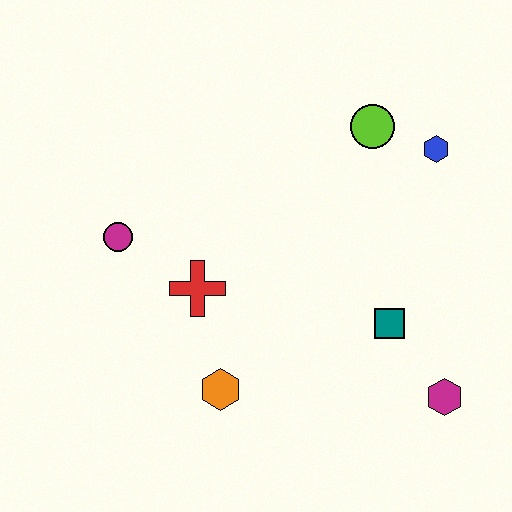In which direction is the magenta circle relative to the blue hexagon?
The magenta circle is to the left of the blue hexagon.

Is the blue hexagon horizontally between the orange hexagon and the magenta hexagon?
Yes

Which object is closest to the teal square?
The magenta hexagon is closest to the teal square.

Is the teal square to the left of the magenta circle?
No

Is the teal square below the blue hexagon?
Yes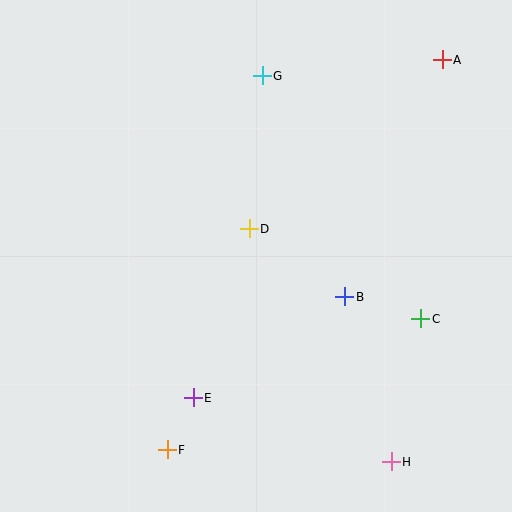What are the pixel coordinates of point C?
Point C is at (421, 319).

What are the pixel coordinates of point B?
Point B is at (345, 297).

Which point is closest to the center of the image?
Point D at (249, 229) is closest to the center.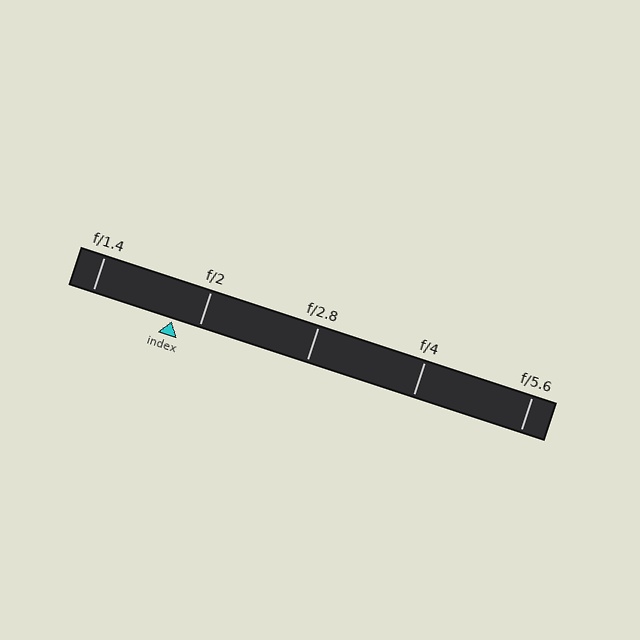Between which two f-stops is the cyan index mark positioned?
The index mark is between f/1.4 and f/2.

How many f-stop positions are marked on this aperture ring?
There are 5 f-stop positions marked.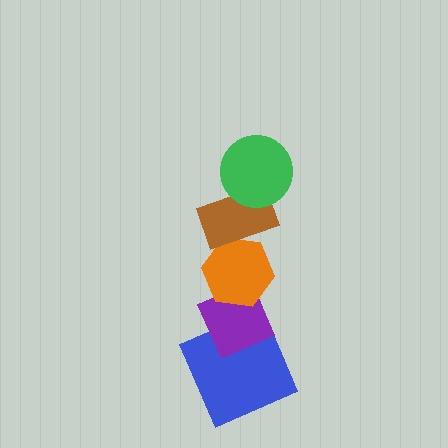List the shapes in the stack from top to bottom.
From top to bottom: the green circle, the brown rectangle, the orange hexagon, the purple diamond, the blue square.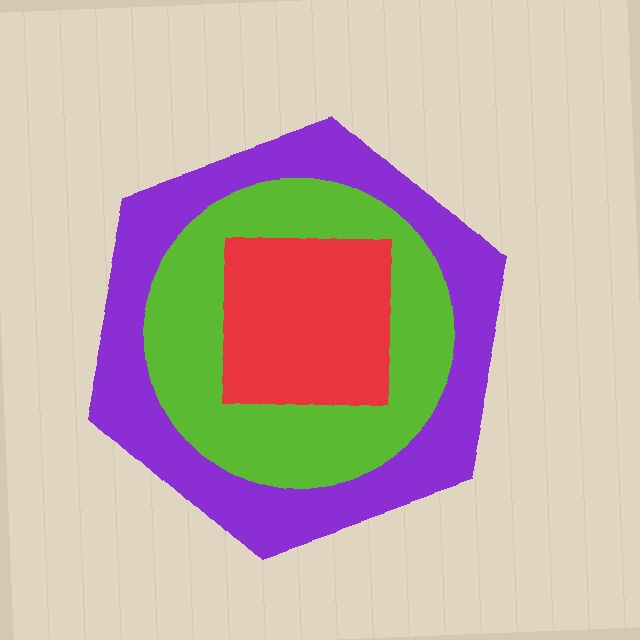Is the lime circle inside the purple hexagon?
Yes.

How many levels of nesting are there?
3.